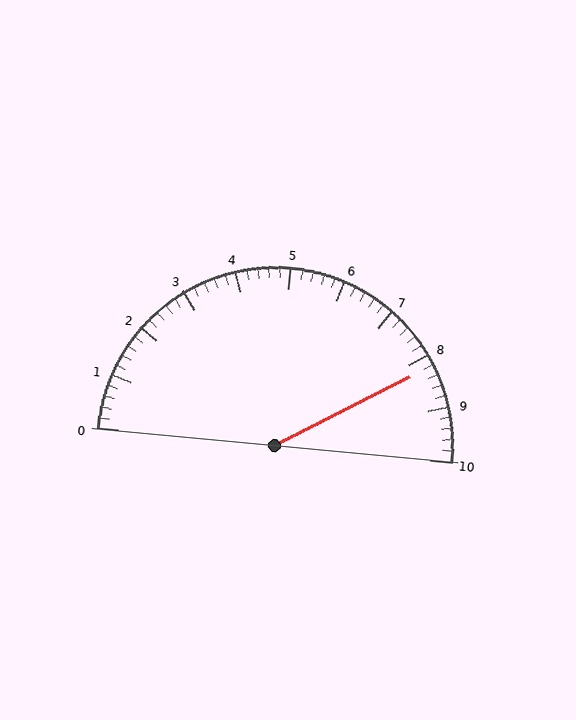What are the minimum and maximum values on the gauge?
The gauge ranges from 0 to 10.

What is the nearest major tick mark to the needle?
The nearest major tick mark is 8.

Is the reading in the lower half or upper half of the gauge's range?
The reading is in the upper half of the range (0 to 10).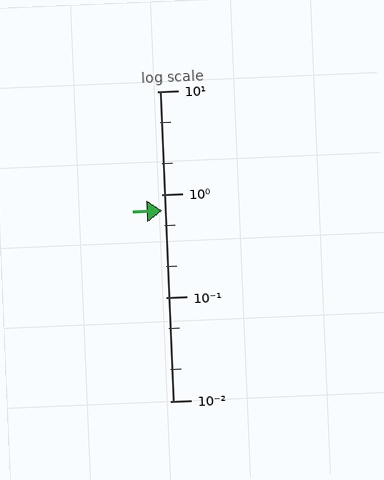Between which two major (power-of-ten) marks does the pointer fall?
The pointer is between 0.1 and 1.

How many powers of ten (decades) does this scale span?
The scale spans 3 decades, from 0.01 to 10.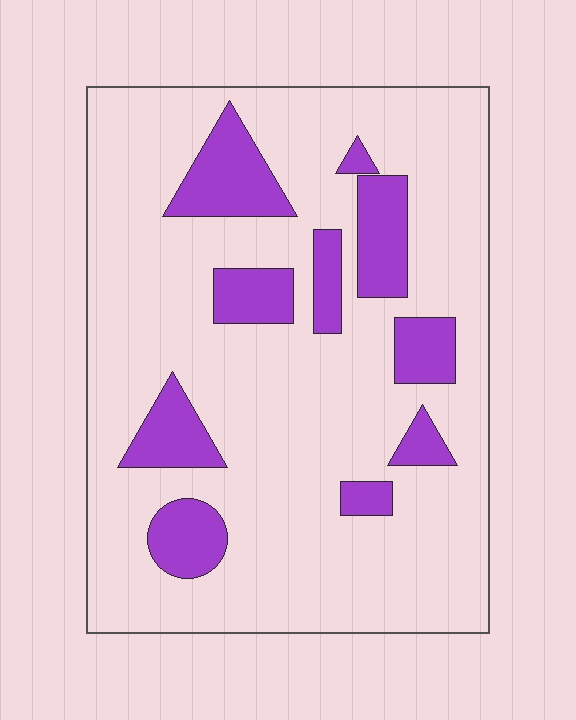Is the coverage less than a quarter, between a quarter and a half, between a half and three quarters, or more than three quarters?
Less than a quarter.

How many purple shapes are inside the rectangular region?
10.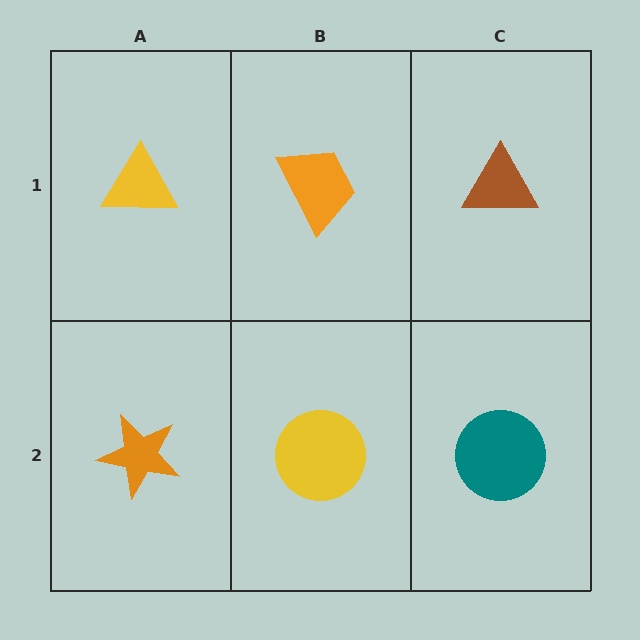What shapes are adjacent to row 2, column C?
A brown triangle (row 1, column C), a yellow circle (row 2, column B).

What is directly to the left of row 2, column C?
A yellow circle.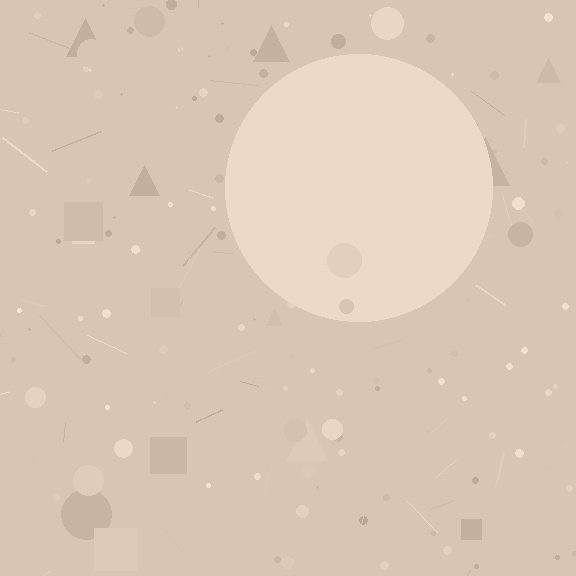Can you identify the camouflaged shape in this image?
The camouflaged shape is a circle.